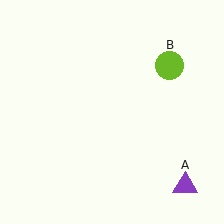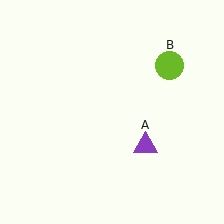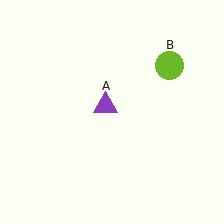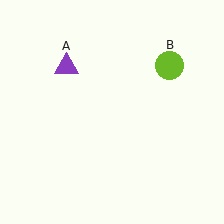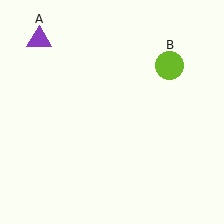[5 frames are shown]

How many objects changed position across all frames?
1 object changed position: purple triangle (object A).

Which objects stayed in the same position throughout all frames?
Lime circle (object B) remained stationary.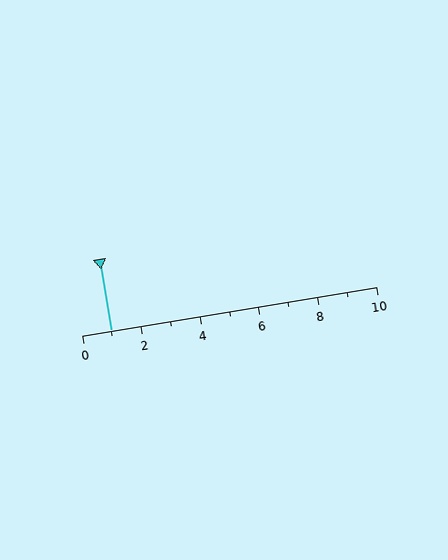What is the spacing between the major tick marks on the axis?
The major ticks are spaced 2 apart.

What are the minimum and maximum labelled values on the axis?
The axis runs from 0 to 10.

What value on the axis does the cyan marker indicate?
The marker indicates approximately 1.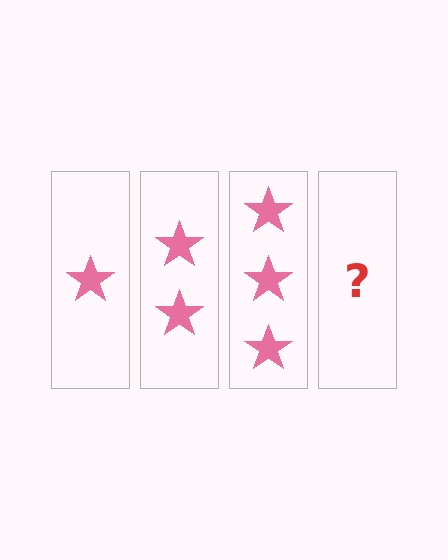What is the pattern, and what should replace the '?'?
The pattern is that each step adds one more star. The '?' should be 4 stars.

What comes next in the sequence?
The next element should be 4 stars.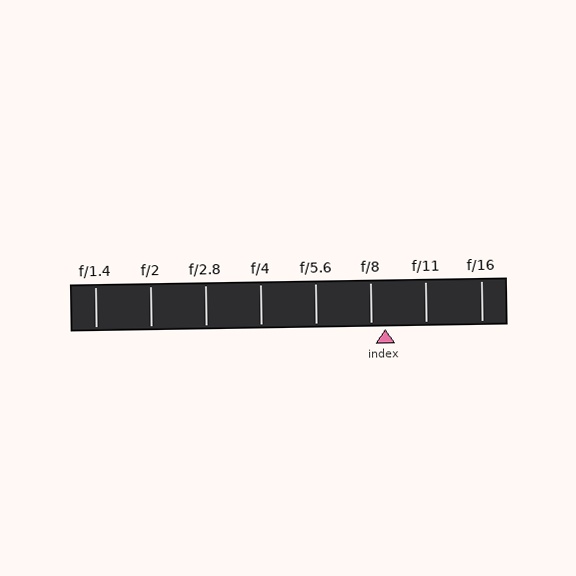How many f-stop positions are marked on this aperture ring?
There are 8 f-stop positions marked.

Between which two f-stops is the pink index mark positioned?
The index mark is between f/8 and f/11.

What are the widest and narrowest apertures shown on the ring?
The widest aperture shown is f/1.4 and the narrowest is f/16.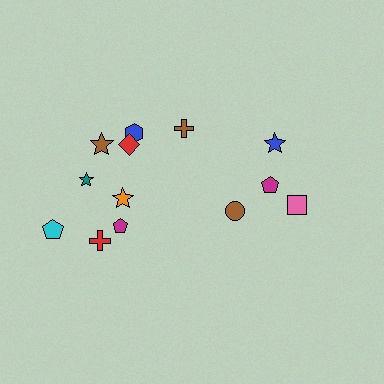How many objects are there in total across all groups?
There are 13 objects.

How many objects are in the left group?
There are 8 objects.